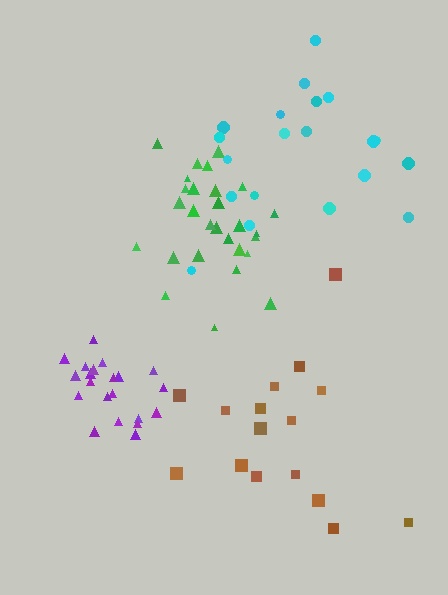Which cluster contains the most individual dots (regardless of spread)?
Green (28).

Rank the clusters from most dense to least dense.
purple, green, cyan, brown.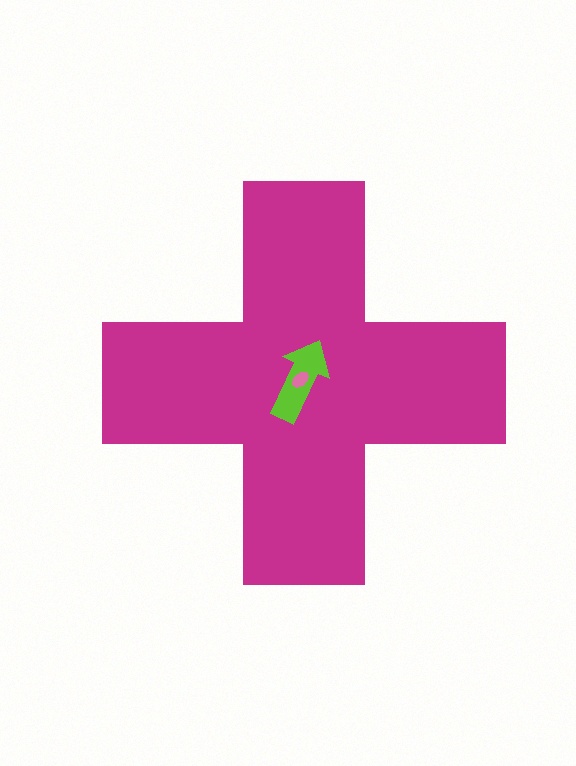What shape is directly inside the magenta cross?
The lime arrow.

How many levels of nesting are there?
3.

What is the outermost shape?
The magenta cross.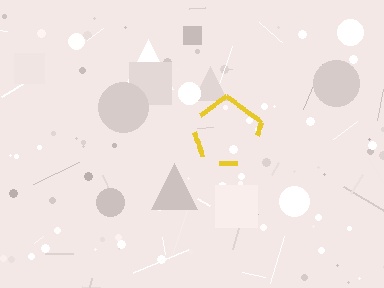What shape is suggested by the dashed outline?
The dashed outline suggests a pentagon.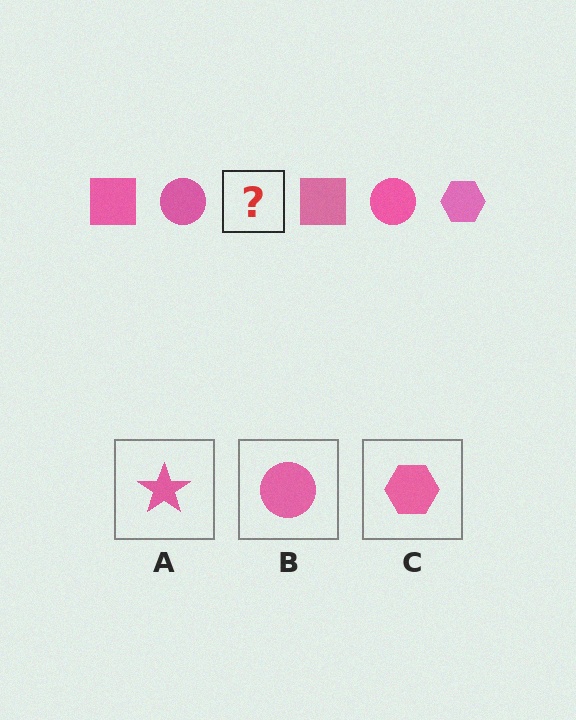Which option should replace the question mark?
Option C.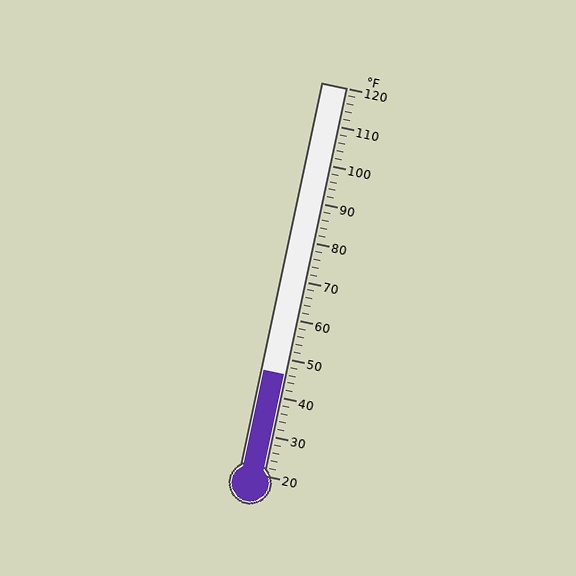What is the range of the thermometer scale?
The thermometer scale ranges from 20°F to 120°F.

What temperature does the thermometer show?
The thermometer shows approximately 46°F.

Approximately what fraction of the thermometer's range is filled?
The thermometer is filled to approximately 25% of its range.